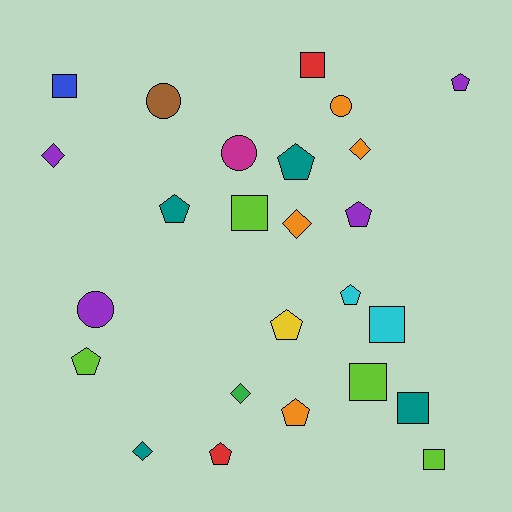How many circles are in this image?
There are 4 circles.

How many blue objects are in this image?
There is 1 blue object.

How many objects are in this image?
There are 25 objects.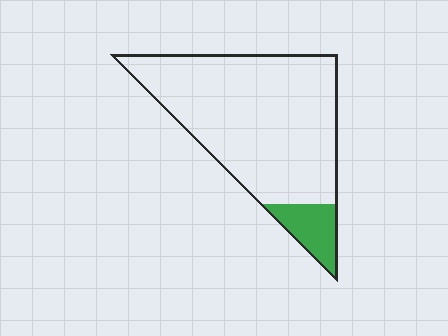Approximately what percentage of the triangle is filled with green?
Approximately 10%.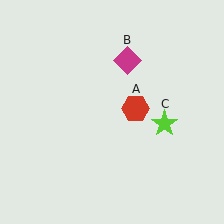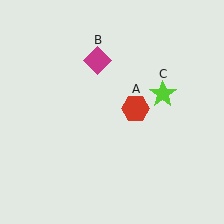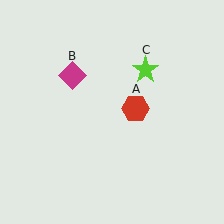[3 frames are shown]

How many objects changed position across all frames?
2 objects changed position: magenta diamond (object B), lime star (object C).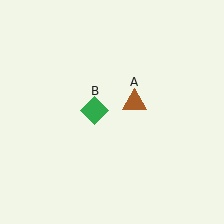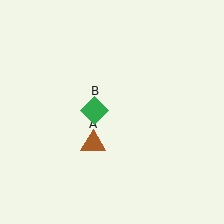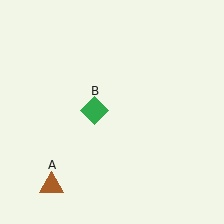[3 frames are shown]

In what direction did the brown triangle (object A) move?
The brown triangle (object A) moved down and to the left.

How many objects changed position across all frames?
1 object changed position: brown triangle (object A).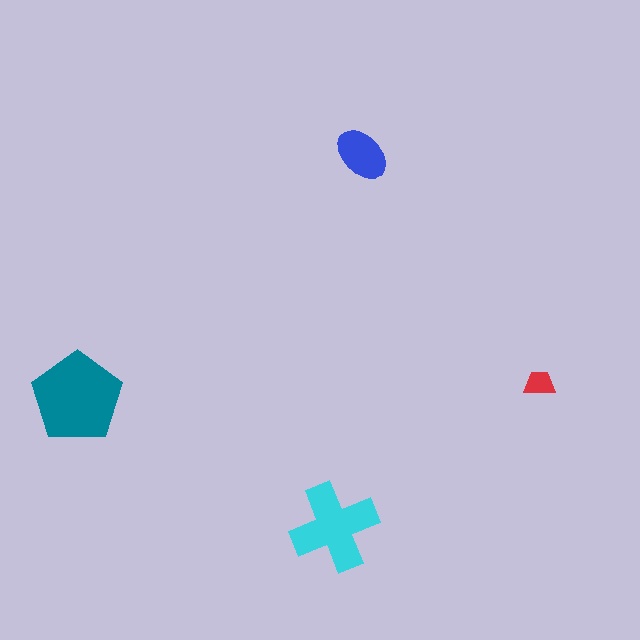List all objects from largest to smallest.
The teal pentagon, the cyan cross, the blue ellipse, the red trapezoid.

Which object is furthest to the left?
The teal pentagon is leftmost.